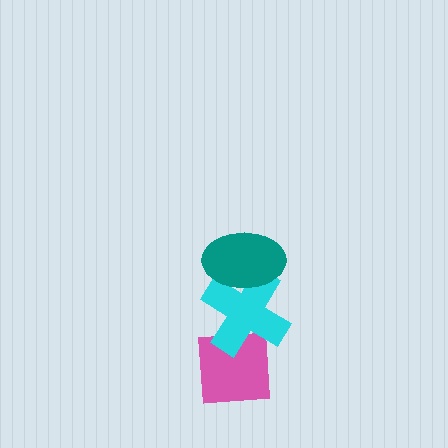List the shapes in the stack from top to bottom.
From top to bottom: the teal ellipse, the cyan cross, the pink square.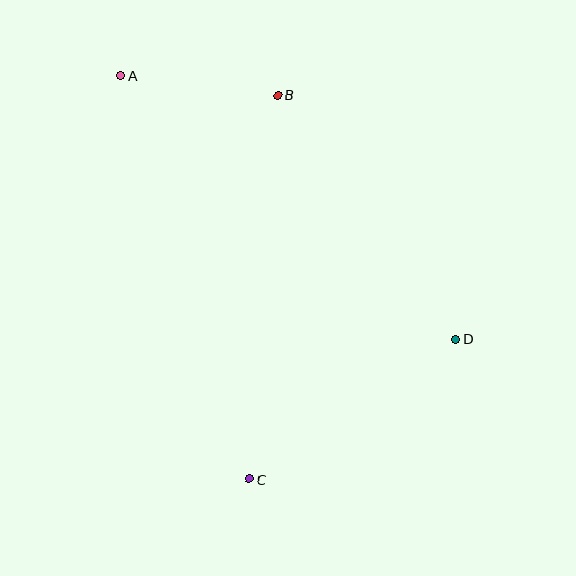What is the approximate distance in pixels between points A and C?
The distance between A and C is approximately 423 pixels.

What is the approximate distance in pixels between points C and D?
The distance between C and D is approximately 249 pixels.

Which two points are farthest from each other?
Points A and D are farthest from each other.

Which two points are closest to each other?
Points A and B are closest to each other.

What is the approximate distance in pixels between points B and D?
The distance between B and D is approximately 302 pixels.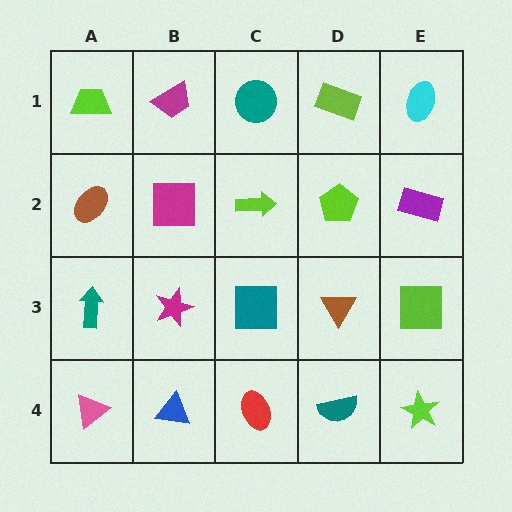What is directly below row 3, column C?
A red ellipse.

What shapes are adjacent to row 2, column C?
A teal circle (row 1, column C), a teal square (row 3, column C), a magenta square (row 2, column B), a lime pentagon (row 2, column D).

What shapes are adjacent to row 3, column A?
A brown ellipse (row 2, column A), a pink triangle (row 4, column A), a magenta star (row 3, column B).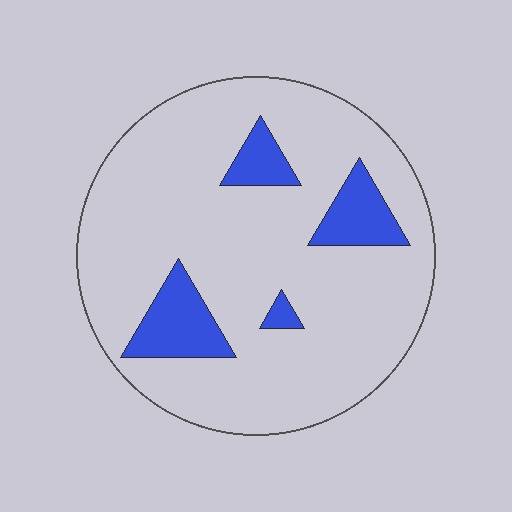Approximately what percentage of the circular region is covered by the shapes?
Approximately 15%.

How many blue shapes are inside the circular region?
4.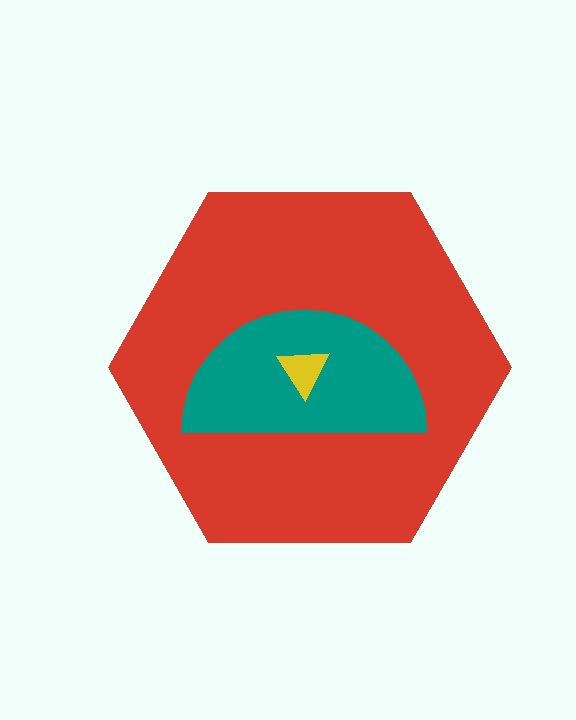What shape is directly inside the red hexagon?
The teal semicircle.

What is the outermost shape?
The red hexagon.